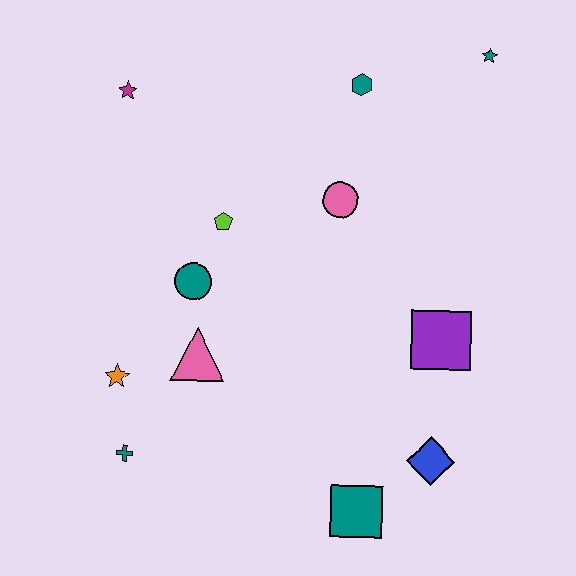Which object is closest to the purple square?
The blue diamond is closest to the purple square.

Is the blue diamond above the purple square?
No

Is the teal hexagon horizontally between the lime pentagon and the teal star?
Yes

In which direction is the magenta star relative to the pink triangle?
The magenta star is above the pink triangle.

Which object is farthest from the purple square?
The magenta star is farthest from the purple square.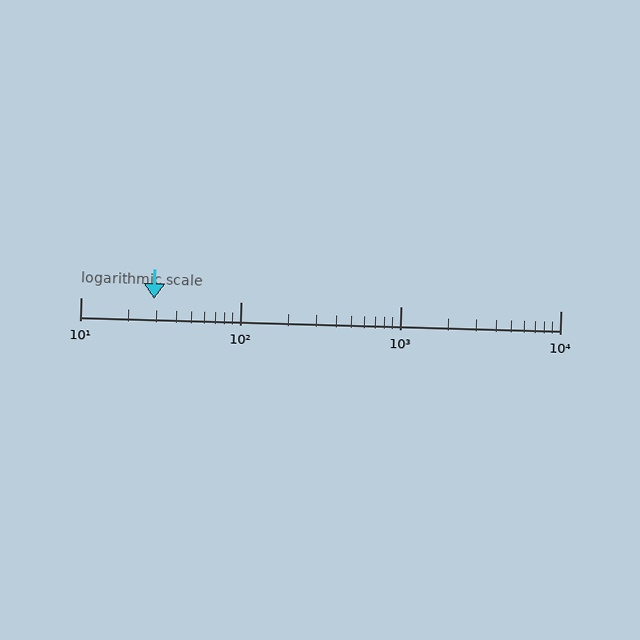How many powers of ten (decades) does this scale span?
The scale spans 3 decades, from 10 to 10000.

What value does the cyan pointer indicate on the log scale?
The pointer indicates approximately 29.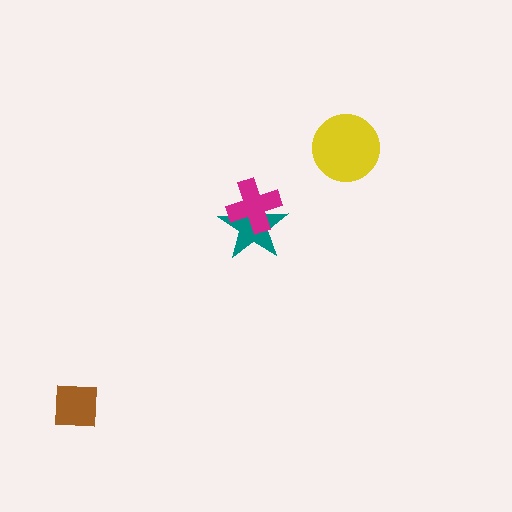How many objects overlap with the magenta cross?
1 object overlaps with the magenta cross.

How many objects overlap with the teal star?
1 object overlaps with the teal star.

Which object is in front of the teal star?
The magenta cross is in front of the teal star.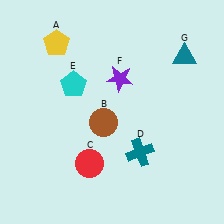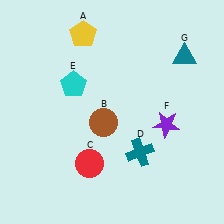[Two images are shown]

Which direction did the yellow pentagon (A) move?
The yellow pentagon (A) moved right.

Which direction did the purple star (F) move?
The purple star (F) moved right.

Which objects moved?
The objects that moved are: the yellow pentagon (A), the purple star (F).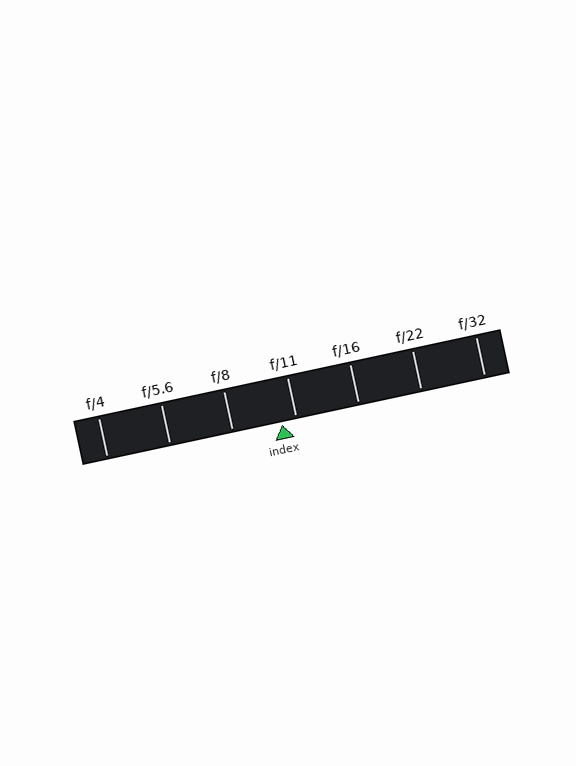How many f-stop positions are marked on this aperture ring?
There are 7 f-stop positions marked.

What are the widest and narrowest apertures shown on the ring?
The widest aperture shown is f/4 and the narrowest is f/32.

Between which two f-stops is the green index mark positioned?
The index mark is between f/8 and f/11.